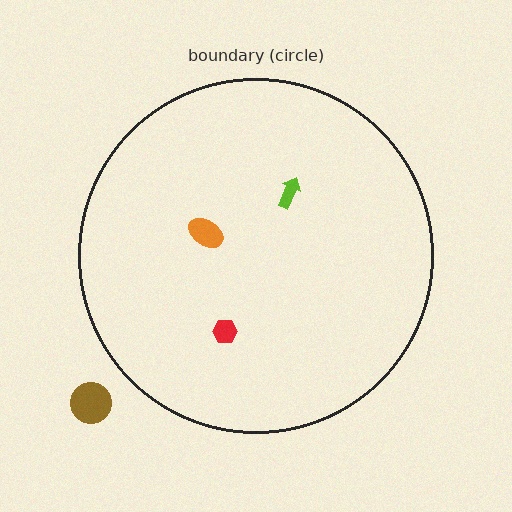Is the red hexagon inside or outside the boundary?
Inside.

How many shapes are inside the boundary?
3 inside, 1 outside.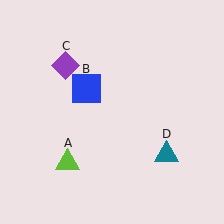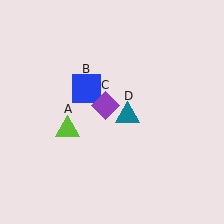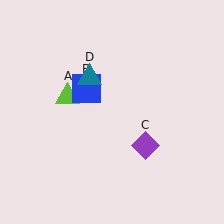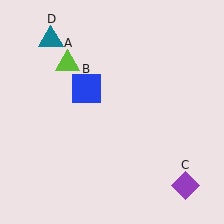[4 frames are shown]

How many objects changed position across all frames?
3 objects changed position: lime triangle (object A), purple diamond (object C), teal triangle (object D).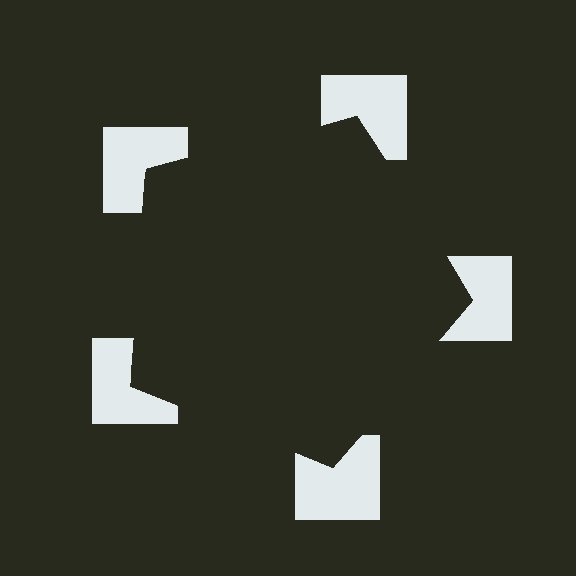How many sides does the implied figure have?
5 sides.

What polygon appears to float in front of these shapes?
An illusory pentagon — its edges are inferred from the aligned wedge cuts in the notched squares, not physically drawn.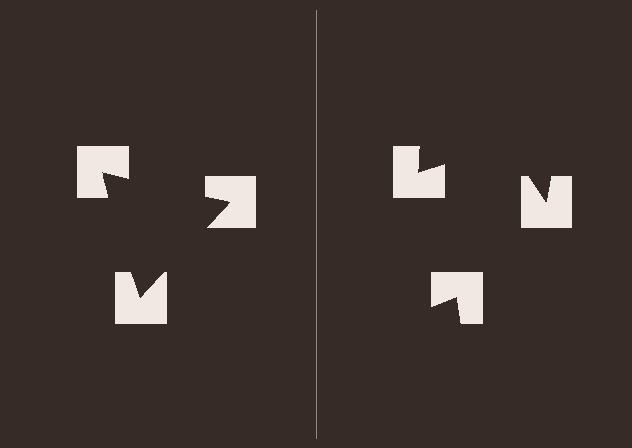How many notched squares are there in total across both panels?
6 — 3 on each side.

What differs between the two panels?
The notched squares are positioned identically on both sides; only the wedge orientations differ. On the left they align to a triangle; on the right they are misaligned.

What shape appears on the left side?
An illusory triangle.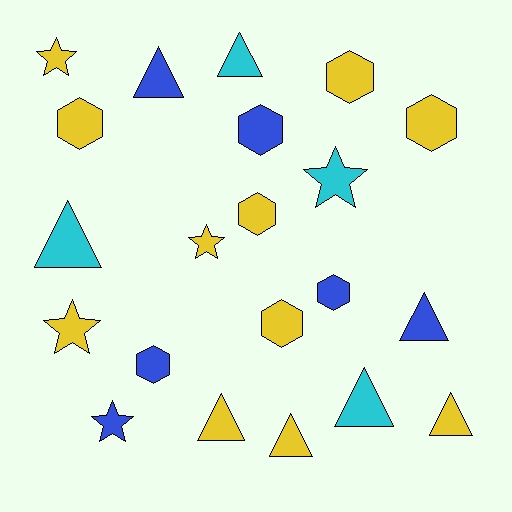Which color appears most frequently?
Yellow, with 11 objects.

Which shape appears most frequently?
Hexagon, with 8 objects.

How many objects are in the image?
There are 21 objects.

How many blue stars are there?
There is 1 blue star.